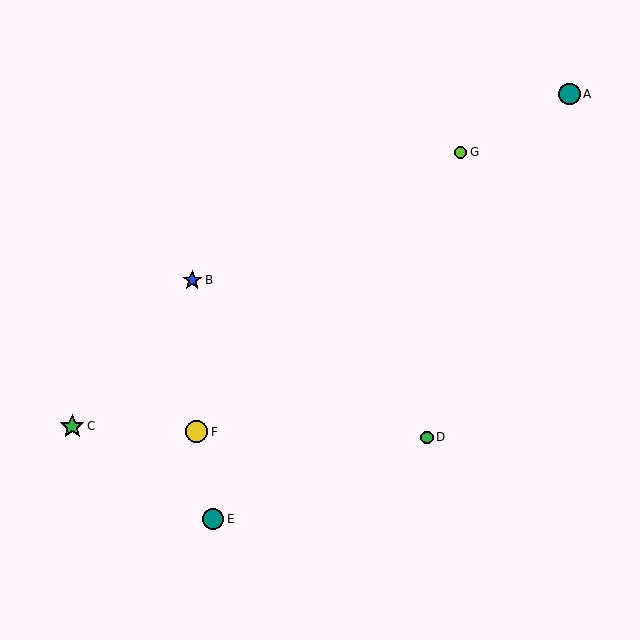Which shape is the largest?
The green star (labeled C) is the largest.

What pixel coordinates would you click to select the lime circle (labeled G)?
Click at (461, 152) to select the lime circle G.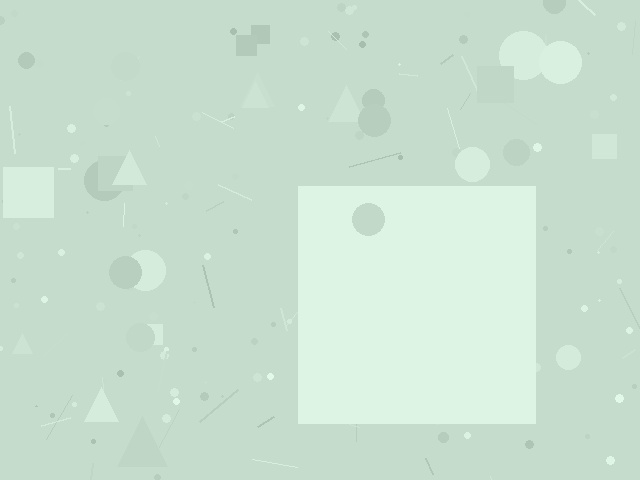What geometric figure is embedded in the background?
A square is embedded in the background.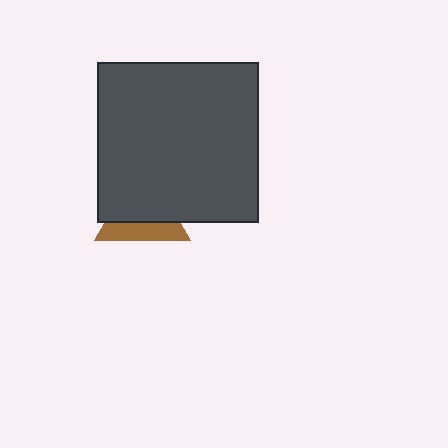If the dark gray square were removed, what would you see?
You would see the complete brown triangle.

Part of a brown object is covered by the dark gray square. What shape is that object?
It is a triangle.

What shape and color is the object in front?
The object in front is a dark gray square.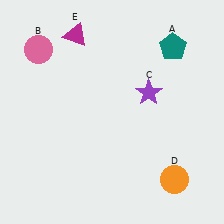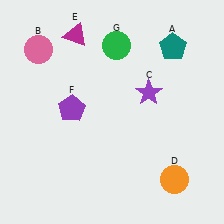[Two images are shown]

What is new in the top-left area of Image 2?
A purple pentagon (F) was added in the top-left area of Image 2.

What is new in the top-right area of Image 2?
A green circle (G) was added in the top-right area of Image 2.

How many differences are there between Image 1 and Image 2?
There are 2 differences between the two images.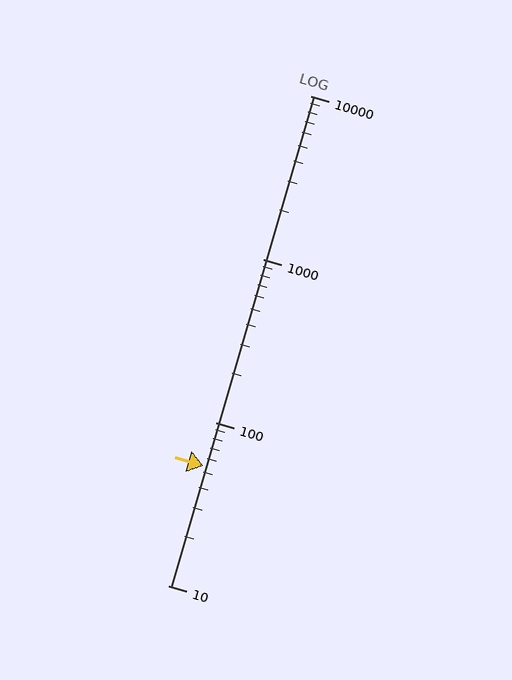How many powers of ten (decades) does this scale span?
The scale spans 3 decades, from 10 to 10000.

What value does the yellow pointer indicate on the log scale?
The pointer indicates approximately 54.